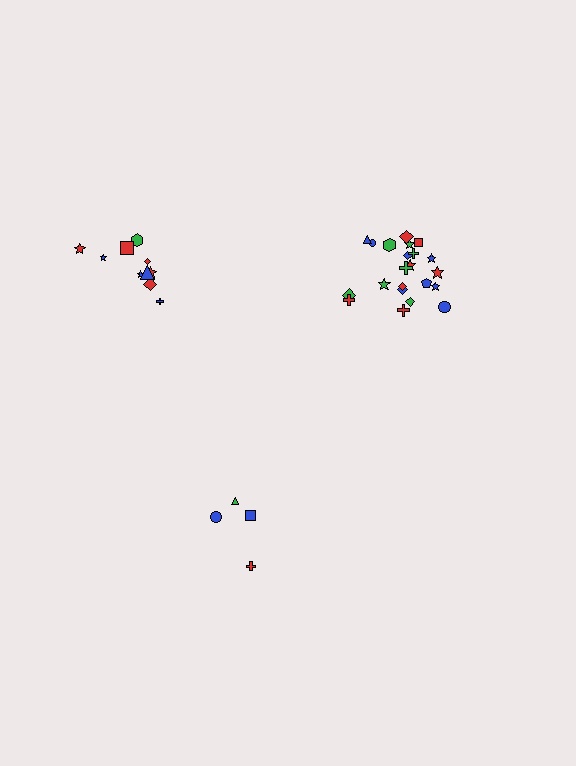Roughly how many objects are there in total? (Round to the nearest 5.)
Roughly 35 objects in total.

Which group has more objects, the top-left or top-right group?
The top-right group.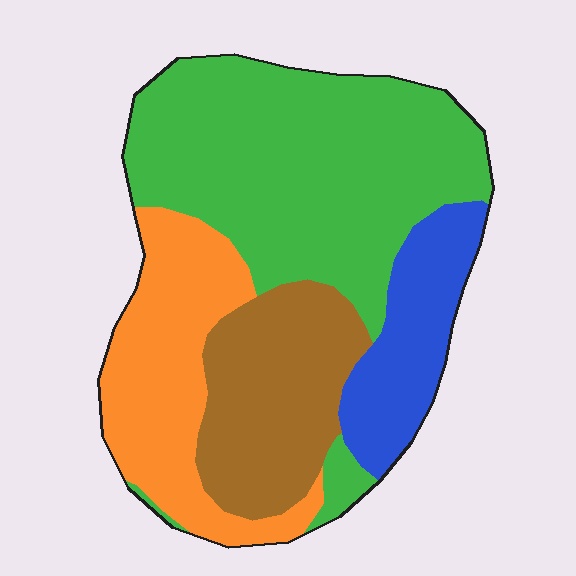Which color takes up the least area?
Blue, at roughly 15%.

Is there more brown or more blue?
Brown.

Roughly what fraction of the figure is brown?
Brown takes up about one fifth (1/5) of the figure.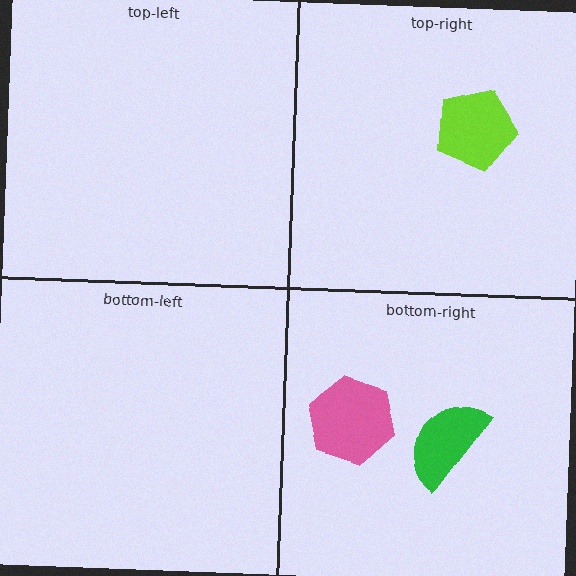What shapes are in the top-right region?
The lime pentagon.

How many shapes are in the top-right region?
1.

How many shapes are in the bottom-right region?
2.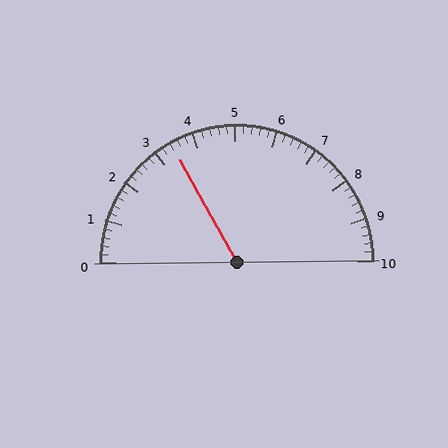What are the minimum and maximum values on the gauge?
The gauge ranges from 0 to 10.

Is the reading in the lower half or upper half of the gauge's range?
The reading is in the lower half of the range (0 to 10).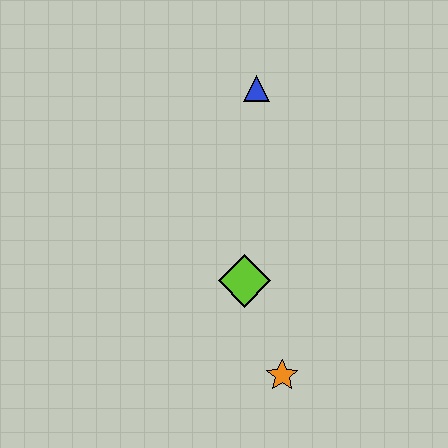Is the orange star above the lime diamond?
No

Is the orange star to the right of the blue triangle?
Yes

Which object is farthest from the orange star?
The blue triangle is farthest from the orange star.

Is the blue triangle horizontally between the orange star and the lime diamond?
Yes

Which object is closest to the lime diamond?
The orange star is closest to the lime diamond.